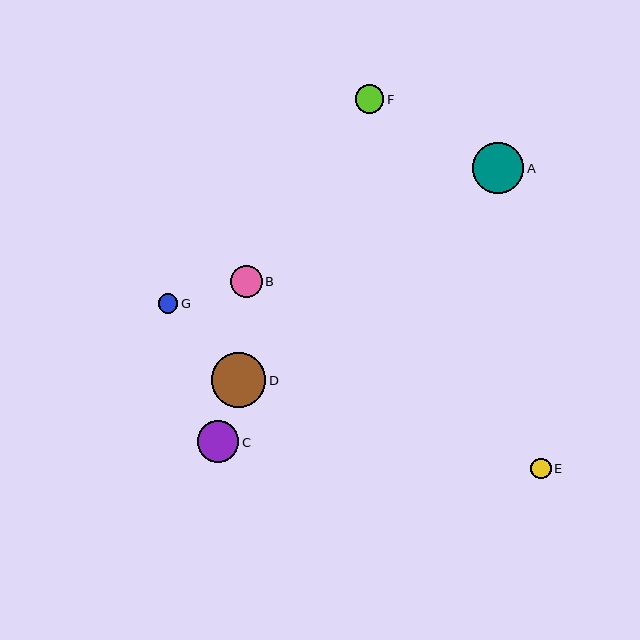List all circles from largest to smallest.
From largest to smallest: D, A, C, B, F, E, G.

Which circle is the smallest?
Circle G is the smallest with a size of approximately 19 pixels.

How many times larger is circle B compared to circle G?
Circle B is approximately 1.6 times the size of circle G.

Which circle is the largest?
Circle D is the largest with a size of approximately 54 pixels.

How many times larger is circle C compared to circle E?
Circle C is approximately 2.0 times the size of circle E.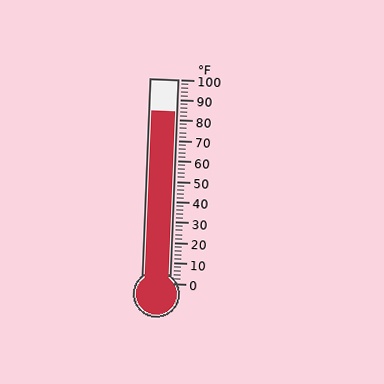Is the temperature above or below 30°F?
The temperature is above 30°F.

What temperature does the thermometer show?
The thermometer shows approximately 84°F.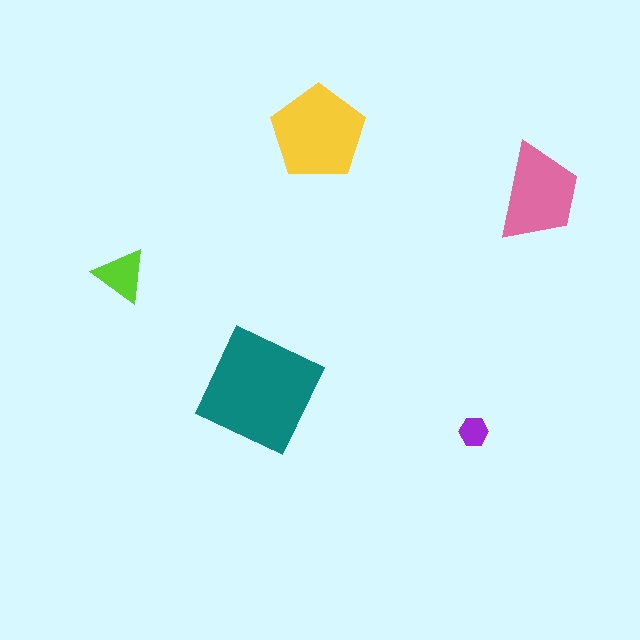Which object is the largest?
The teal square.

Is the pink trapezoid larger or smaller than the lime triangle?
Larger.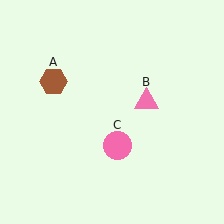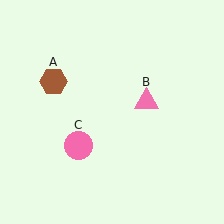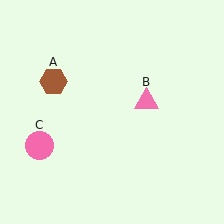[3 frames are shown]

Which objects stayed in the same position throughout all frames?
Brown hexagon (object A) and pink triangle (object B) remained stationary.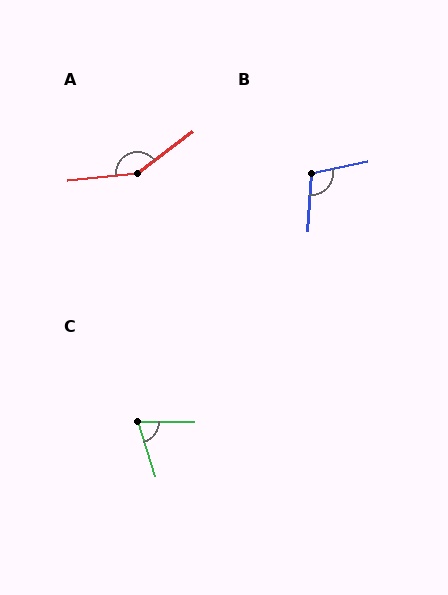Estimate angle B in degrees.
Approximately 106 degrees.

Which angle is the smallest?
C, at approximately 73 degrees.